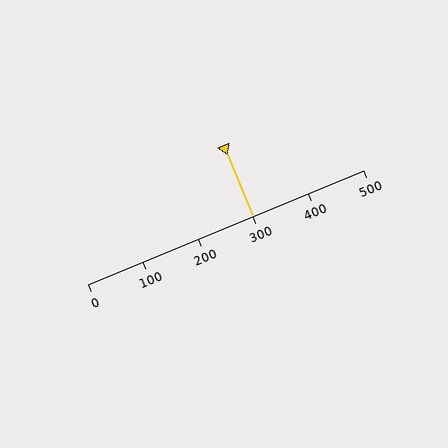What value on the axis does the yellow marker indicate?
The marker indicates approximately 300.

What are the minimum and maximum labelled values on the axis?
The axis runs from 0 to 500.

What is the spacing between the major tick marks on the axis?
The major ticks are spaced 100 apart.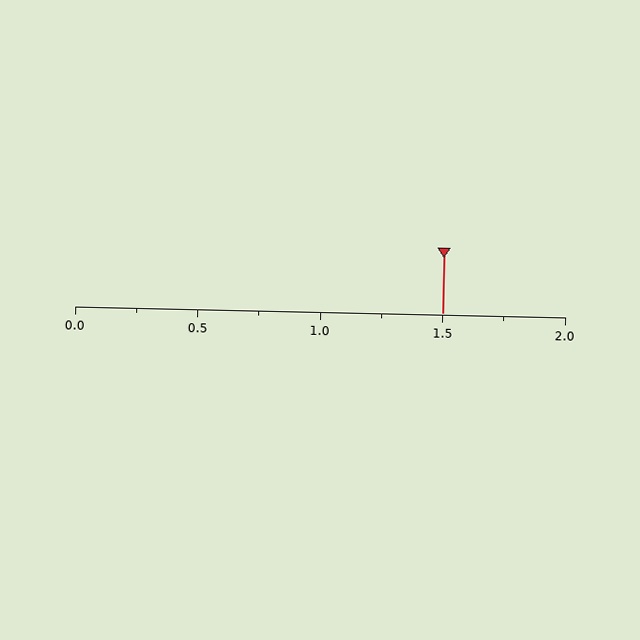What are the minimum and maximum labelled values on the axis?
The axis runs from 0.0 to 2.0.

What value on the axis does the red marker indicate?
The marker indicates approximately 1.5.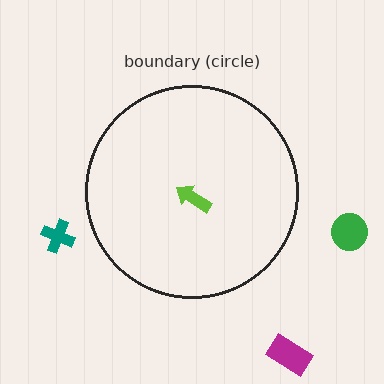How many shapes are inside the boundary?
1 inside, 3 outside.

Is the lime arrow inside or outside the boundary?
Inside.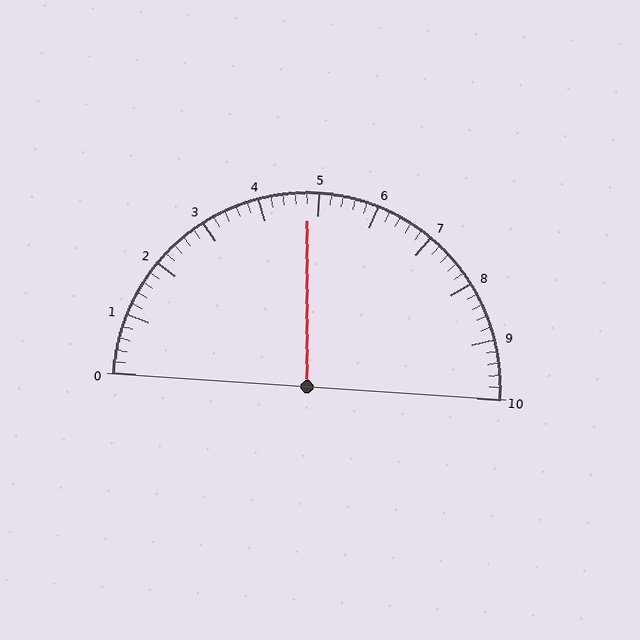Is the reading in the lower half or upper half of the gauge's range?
The reading is in the lower half of the range (0 to 10).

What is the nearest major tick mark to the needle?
The nearest major tick mark is 5.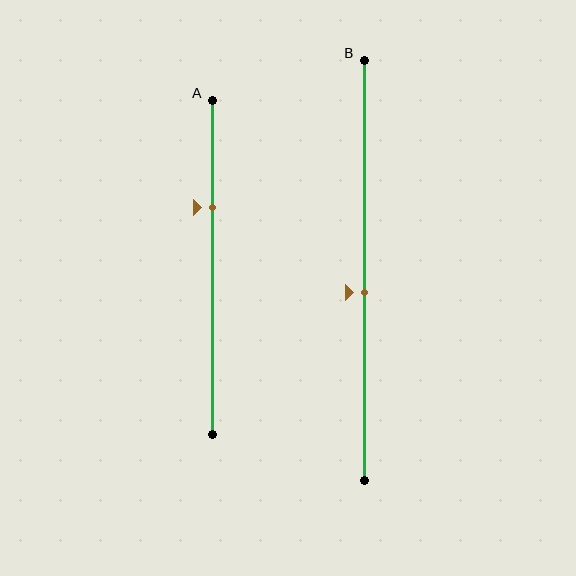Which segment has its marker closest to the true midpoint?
Segment B has its marker closest to the true midpoint.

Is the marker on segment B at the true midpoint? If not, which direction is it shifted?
No, the marker on segment B is shifted downward by about 5% of the segment length.